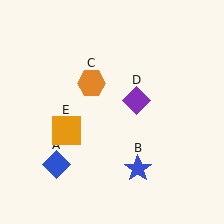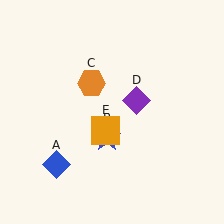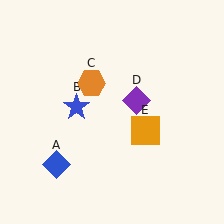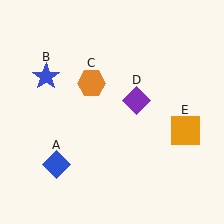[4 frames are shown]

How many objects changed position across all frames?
2 objects changed position: blue star (object B), orange square (object E).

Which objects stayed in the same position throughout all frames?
Blue diamond (object A) and orange hexagon (object C) and purple diamond (object D) remained stationary.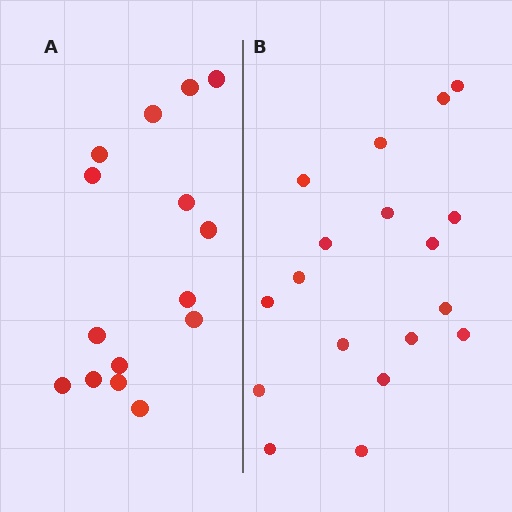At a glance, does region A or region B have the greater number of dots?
Region B (the right region) has more dots.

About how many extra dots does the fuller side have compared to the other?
Region B has just a few more — roughly 2 or 3 more dots than region A.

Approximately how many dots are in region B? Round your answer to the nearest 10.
About 20 dots. (The exact count is 18, which rounds to 20.)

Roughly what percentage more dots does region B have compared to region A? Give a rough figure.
About 20% more.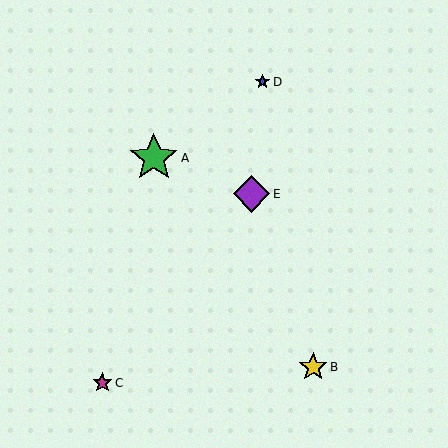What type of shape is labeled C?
Shape C is a magenta star.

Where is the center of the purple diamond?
The center of the purple diamond is at (252, 194).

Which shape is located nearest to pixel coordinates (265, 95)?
The blue star (labeled D) at (263, 82) is nearest to that location.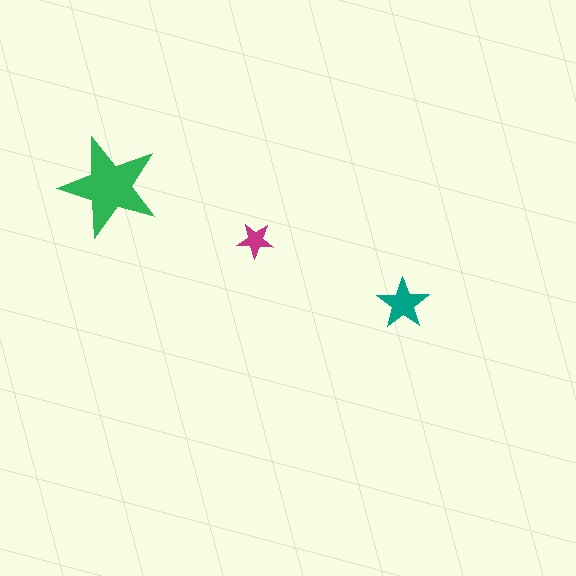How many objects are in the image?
There are 3 objects in the image.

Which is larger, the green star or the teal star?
The green one.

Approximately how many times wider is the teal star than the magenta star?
About 1.5 times wider.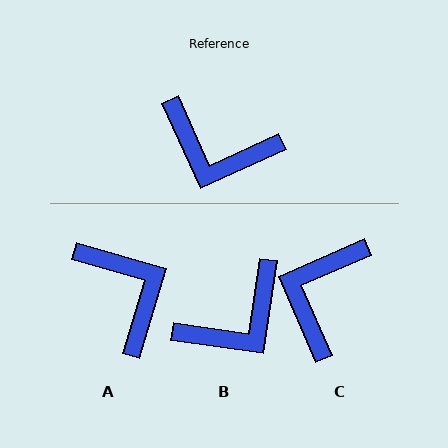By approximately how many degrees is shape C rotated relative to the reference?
Approximately 91 degrees clockwise.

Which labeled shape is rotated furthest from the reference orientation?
A, about 139 degrees away.